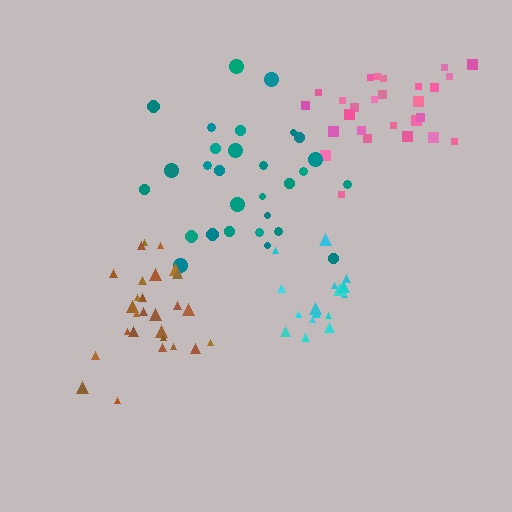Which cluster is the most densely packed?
Brown.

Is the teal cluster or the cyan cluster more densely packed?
Cyan.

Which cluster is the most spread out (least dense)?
Teal.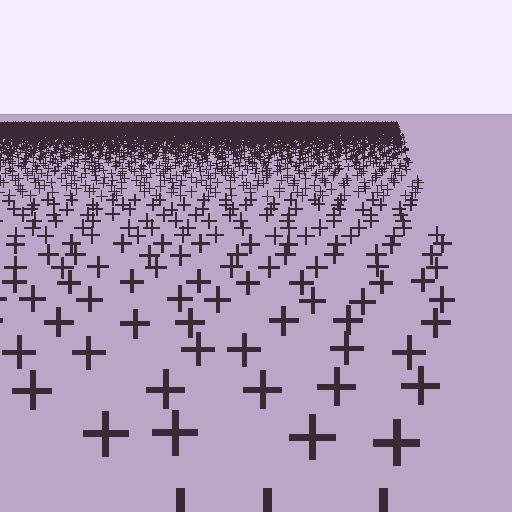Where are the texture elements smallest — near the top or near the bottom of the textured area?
Near the top.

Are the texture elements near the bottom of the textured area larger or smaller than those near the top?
Larger. Near the bottom, elements are closer to the viewer and appear at a bigger on-screen size.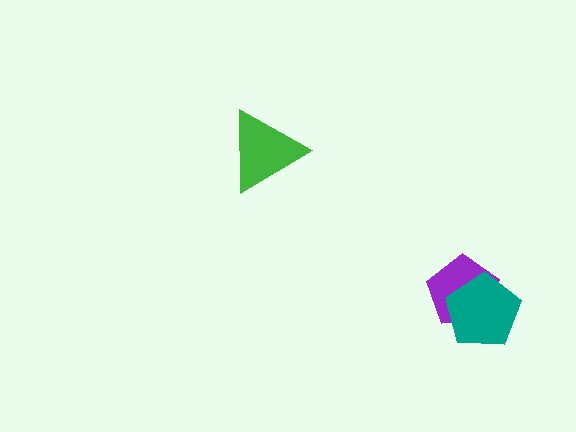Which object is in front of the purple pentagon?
The teal pentagon is in front of the purple pentagon.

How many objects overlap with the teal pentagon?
1 object overlaps with the teal pentagon.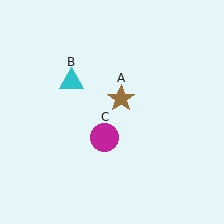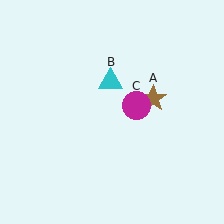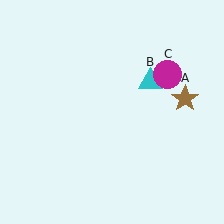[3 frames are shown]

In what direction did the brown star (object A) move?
The brown star (object A) moved right.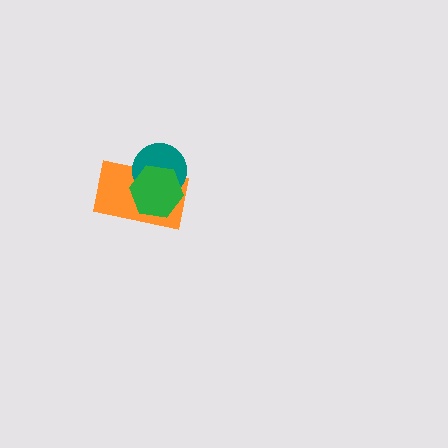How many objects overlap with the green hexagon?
2 objects overlap with the green hexagon.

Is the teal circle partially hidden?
Yes, it is partially covered by another shape.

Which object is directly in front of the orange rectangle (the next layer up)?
The teal circle is directly in front of the orange rectangle.